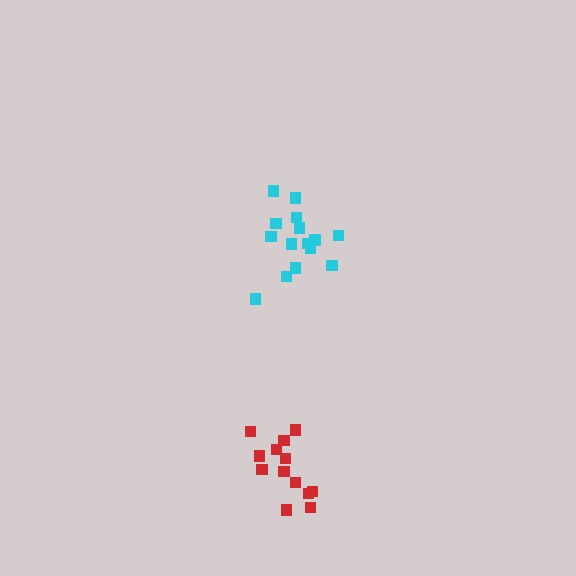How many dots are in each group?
Group 1: 15 dots, Group 2: 13 dots (28 total).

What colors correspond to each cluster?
The clusters are colored: cyan, red.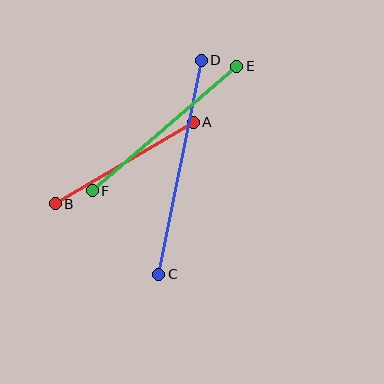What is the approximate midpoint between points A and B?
The midpoint is at approximately (124, 163) pixels.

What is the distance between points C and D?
The distance is approximately 218 pixels.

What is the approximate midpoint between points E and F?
The midpoint is at approximately (164, 128) pixels.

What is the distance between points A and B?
The distance is approximately 161 pixels.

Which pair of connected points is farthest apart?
Points C and D are farthest apart.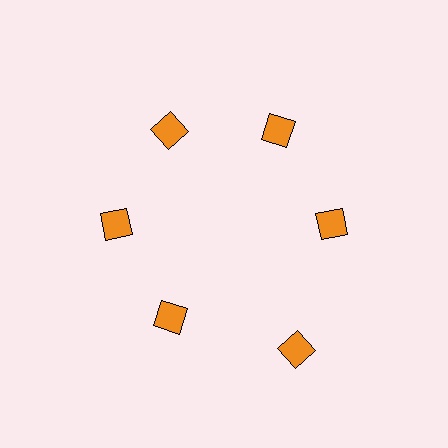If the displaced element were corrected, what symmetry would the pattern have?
It would have 6-fold rotational symmetry — the pattern would map onto itself every 60 degrees.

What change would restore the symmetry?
The symmetry would be restored by moving it inward, back onto the ring so that all 6 diamonds sit at equal angles and equal distance from the center.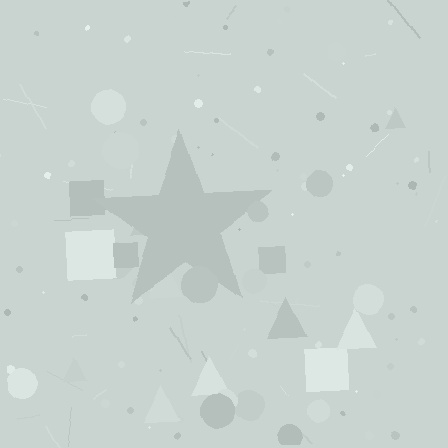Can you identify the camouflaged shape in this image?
The camouflaged shape is a star.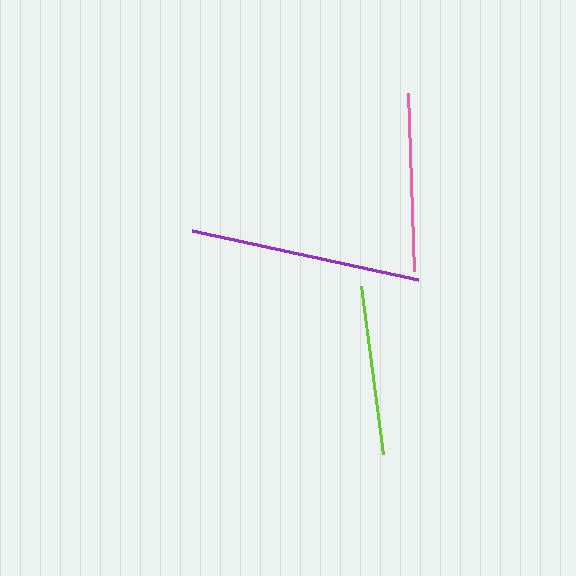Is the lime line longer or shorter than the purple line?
The purple line is longer than the lime line.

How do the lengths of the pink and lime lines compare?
The pink and lime lines are approximately the same length.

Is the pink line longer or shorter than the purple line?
The purple line is longer than the pink line.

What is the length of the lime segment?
The lime segment is approximately 170 pixels long.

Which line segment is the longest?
The purple line is the longest at approximately 231 pixels.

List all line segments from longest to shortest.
From longest to shortest: purple, pink, lime.